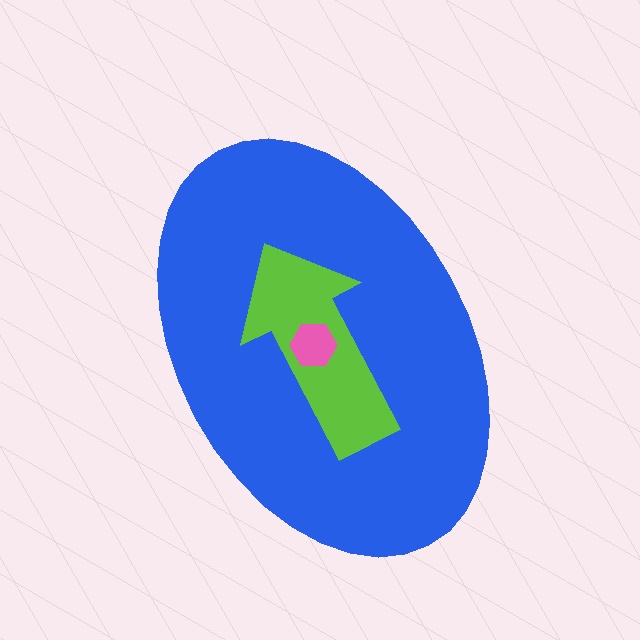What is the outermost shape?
The blue ellipse.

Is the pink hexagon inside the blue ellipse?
Yes.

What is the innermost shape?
The pink hexagon.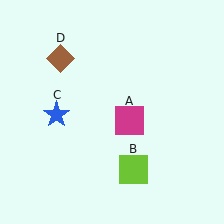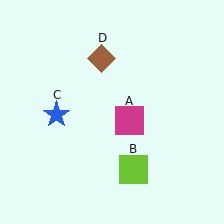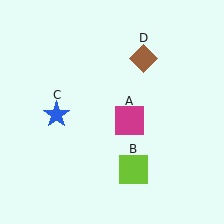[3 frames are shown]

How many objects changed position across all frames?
1 object changed position: brown diamond (object D).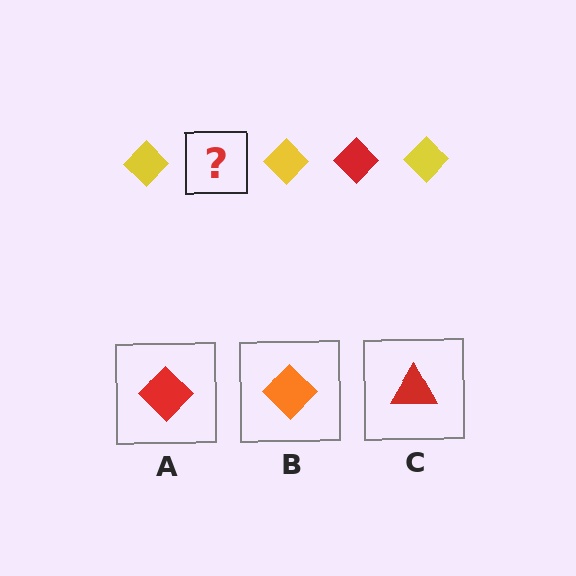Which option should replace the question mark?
Option A.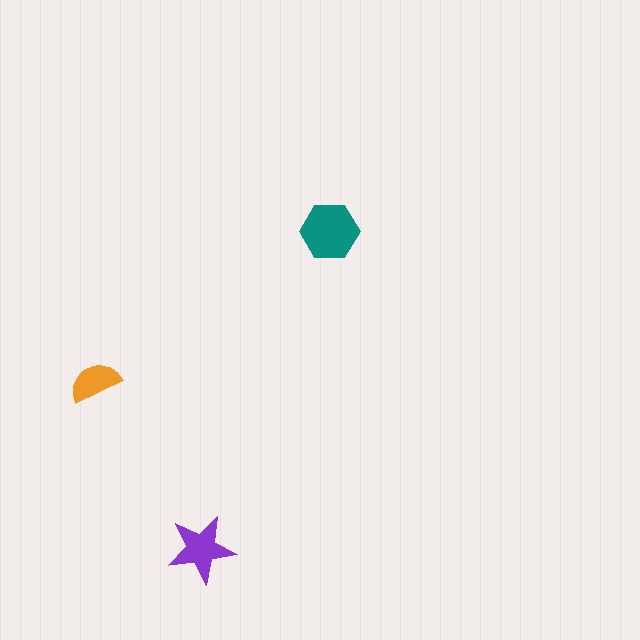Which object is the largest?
The teal hexagon.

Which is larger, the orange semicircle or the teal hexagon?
The teal hexagon.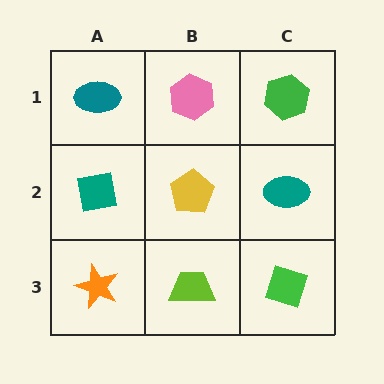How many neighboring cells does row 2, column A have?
3.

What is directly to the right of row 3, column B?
A green diamond.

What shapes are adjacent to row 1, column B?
A yellow pentagon (row 2, column B), a teal ellipse (row 1, column A), a green hexagon (row 1, column C).